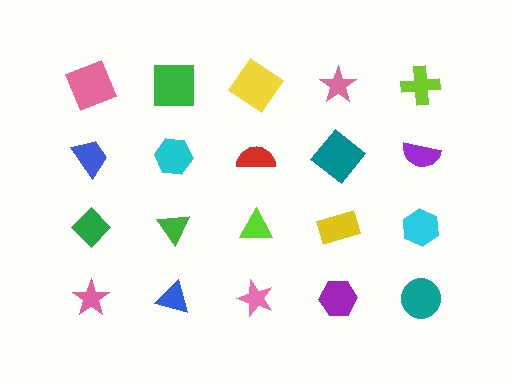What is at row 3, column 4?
A yellow rectangle.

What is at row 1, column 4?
A pink star.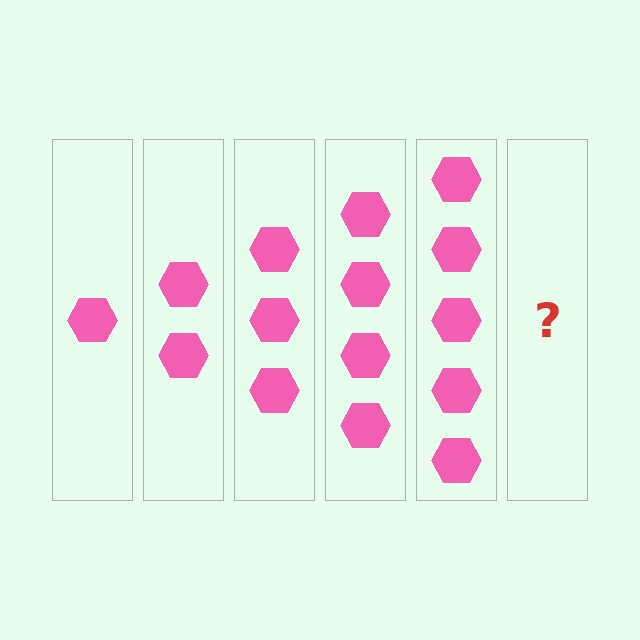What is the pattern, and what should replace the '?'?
The pattern is that each step adds one more hexagon. The '?' should be 6 hexagons.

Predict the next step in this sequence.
The next step is 6 hexagons.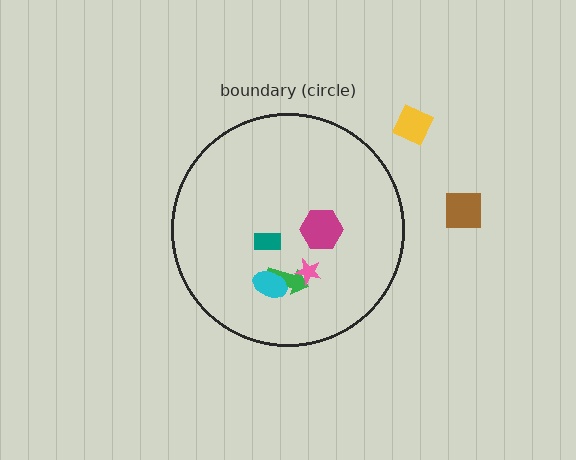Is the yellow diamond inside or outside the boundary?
Outside.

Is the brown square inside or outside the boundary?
Outside.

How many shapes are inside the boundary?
5 inside, 2 outside.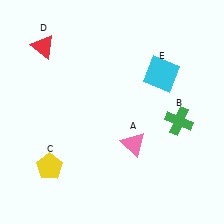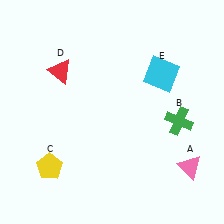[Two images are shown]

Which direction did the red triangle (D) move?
The red triangle (D) moved down.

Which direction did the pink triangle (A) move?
The pink triangle (A) moved right.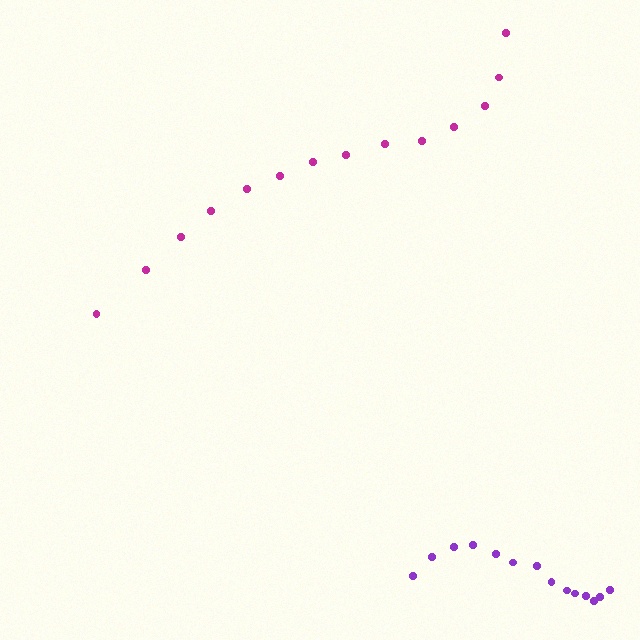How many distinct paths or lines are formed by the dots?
There are 2 distinct paths.